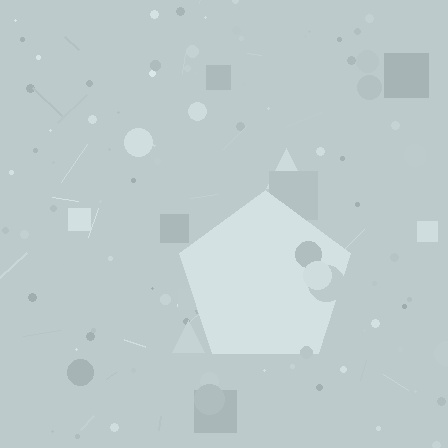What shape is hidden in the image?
A pentagon is hidden in the image.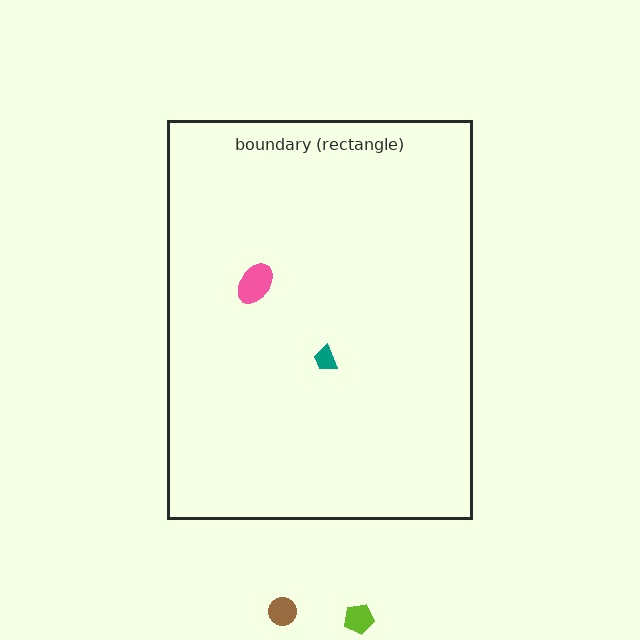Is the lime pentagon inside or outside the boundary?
Outside.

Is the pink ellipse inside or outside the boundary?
Inside.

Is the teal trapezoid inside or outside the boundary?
Inside.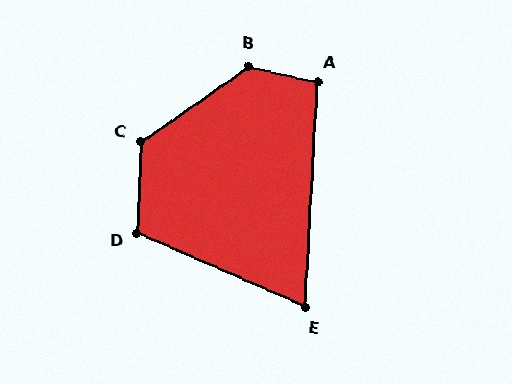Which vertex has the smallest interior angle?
E, at approximately 69 degrees.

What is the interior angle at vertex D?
Approximately 112 degrees (obtuse).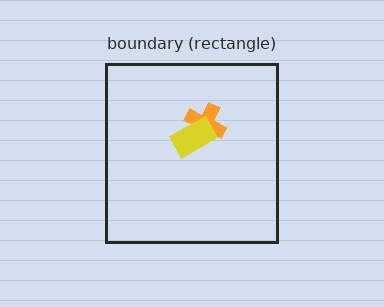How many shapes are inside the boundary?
2 inside, 0 outside.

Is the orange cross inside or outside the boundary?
Inside.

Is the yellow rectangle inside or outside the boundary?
Inside.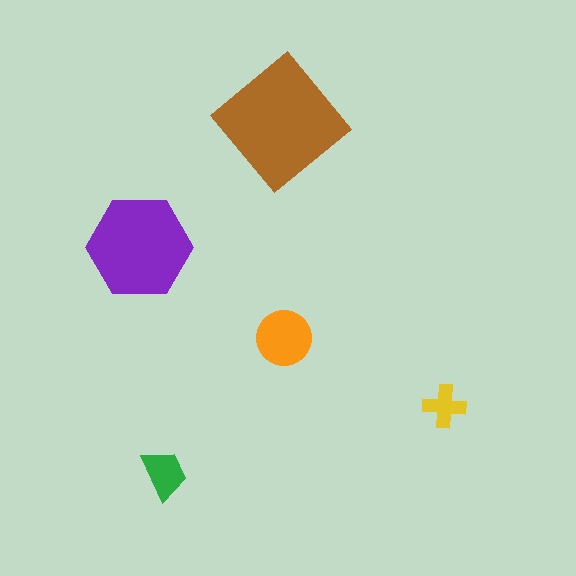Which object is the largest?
The brown diamond.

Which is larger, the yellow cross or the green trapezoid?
The green trapezoid.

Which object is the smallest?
The yellow cross.